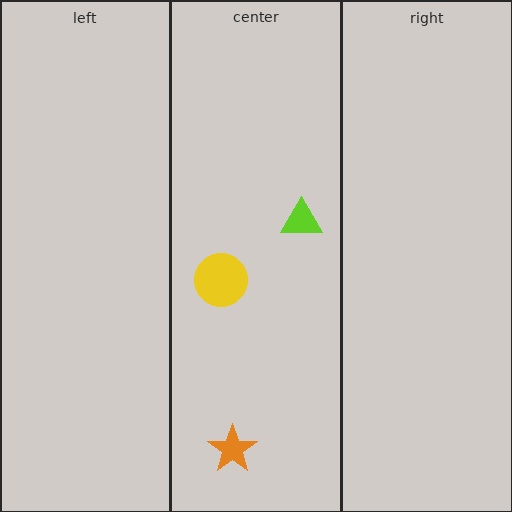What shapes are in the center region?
The lime triangle, the orange star, the yellow circle.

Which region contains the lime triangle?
The center region.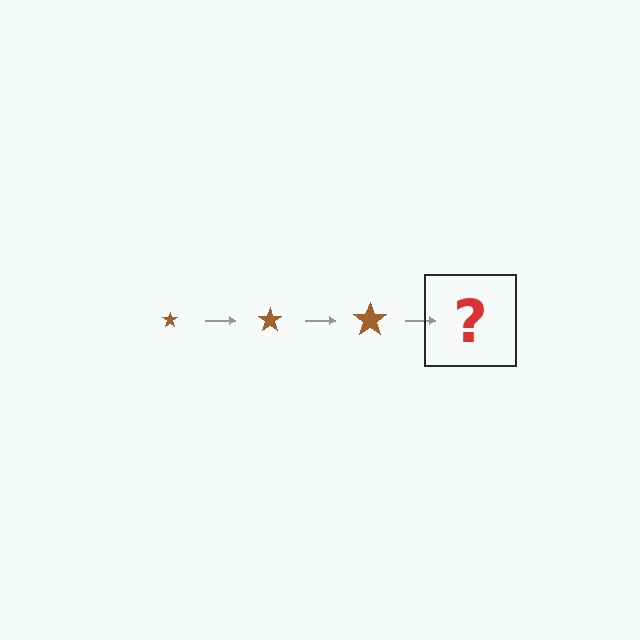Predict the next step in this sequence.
The next step is a brown star, larger than the previous one.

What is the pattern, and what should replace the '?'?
The pattern is that the star gets progressively larger each step. The '?' should be a brown star, larger than the previous one.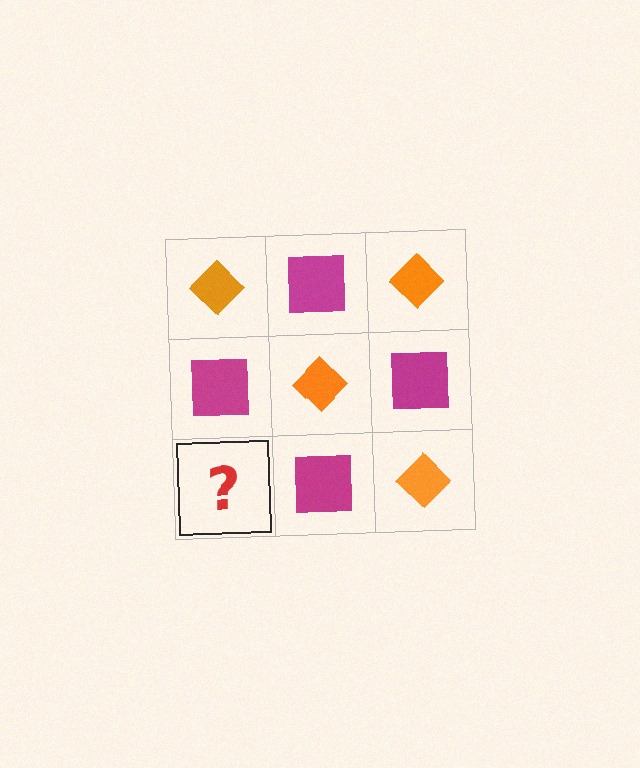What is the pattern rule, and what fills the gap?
The rule is that it alternates orange diamond and magenta square in a checkerboard pattern. The gap should be filled with an orange diamond.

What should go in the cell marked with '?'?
The missing cell should contain an orange diamond.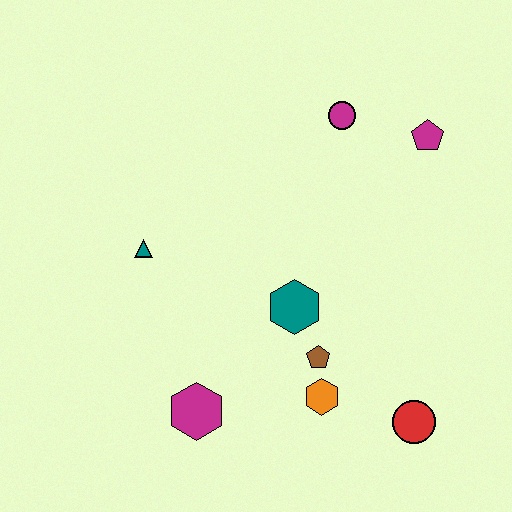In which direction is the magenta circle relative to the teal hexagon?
The magenta circle is above the teal hexagon.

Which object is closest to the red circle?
The orange hexagon is closest to the red circle.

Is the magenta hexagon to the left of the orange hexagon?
Yes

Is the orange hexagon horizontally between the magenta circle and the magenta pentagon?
No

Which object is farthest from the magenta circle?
The magenta hexagon is farthest from the magenta circle.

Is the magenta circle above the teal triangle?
Yes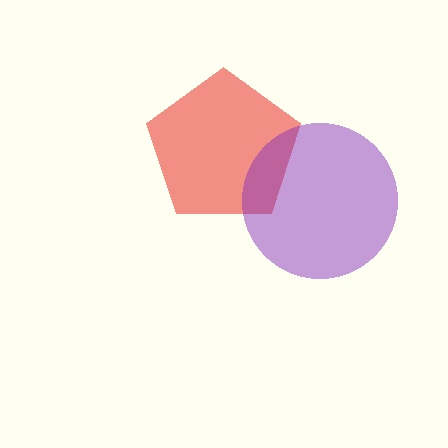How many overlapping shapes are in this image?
There are 2 overlapping shapes in the image.